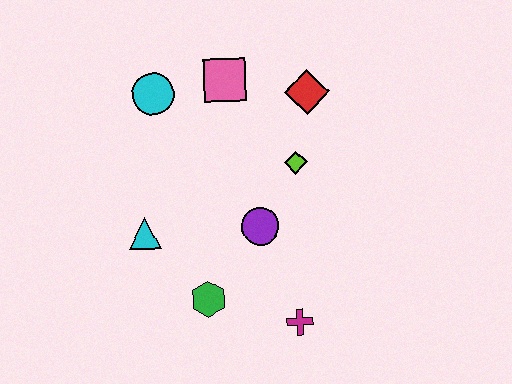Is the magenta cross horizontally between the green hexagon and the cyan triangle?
No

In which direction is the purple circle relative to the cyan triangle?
The purple circle is to the right of the cyan triangle.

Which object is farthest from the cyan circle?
The magenta cross is farthest from the cyan circle.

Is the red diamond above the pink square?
No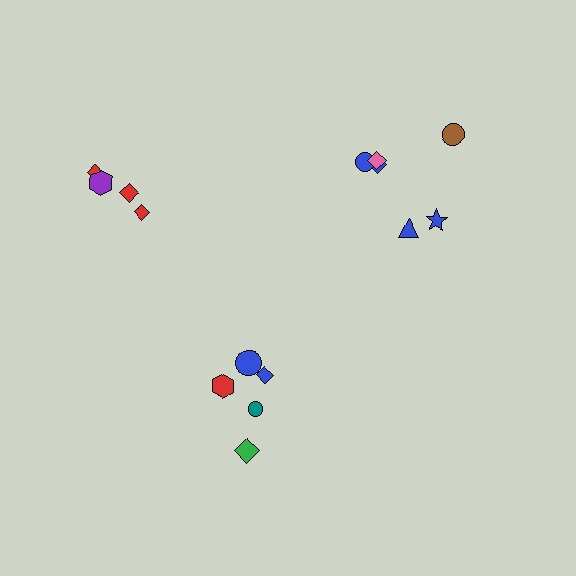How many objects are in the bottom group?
There are 5 objects.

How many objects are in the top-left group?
There are 4 objects.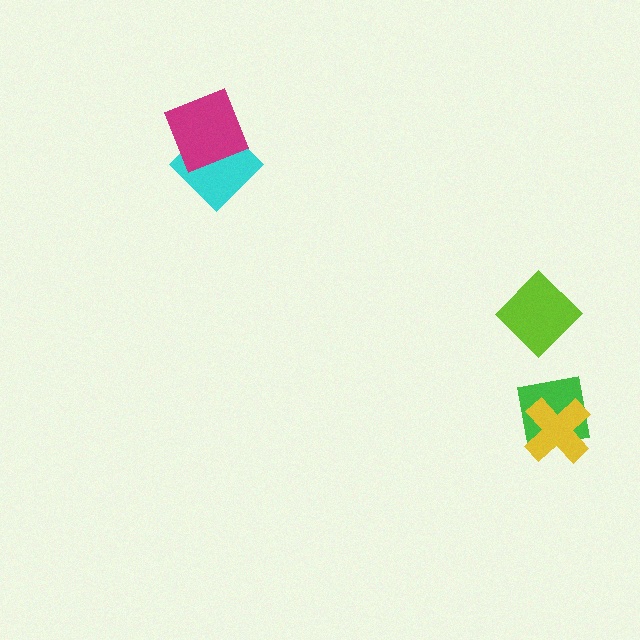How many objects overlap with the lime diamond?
0 objects overlap with the lime diamond.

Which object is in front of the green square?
The yellow cross is in front of the green square.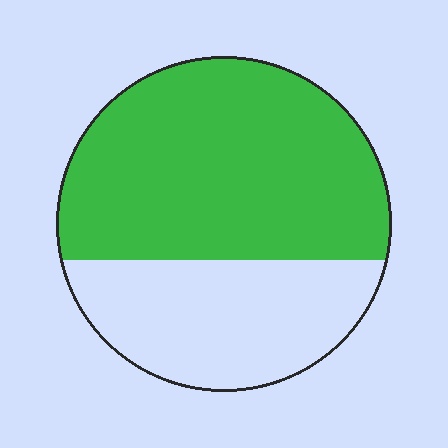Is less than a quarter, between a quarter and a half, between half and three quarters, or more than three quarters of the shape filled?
Between half and three quarters.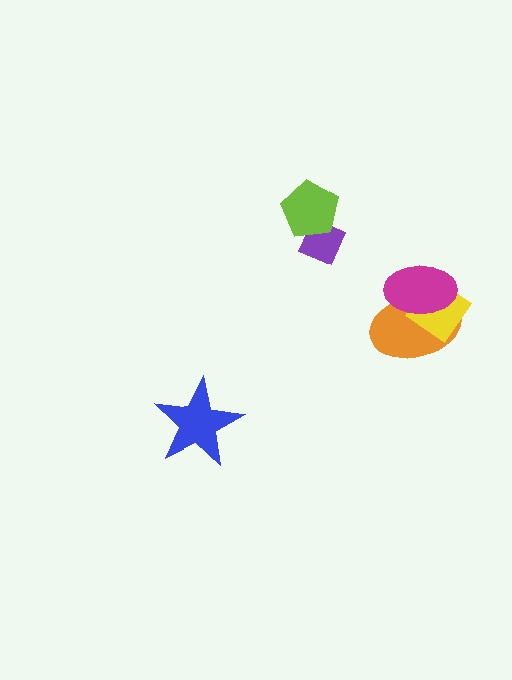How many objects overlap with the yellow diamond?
2 objects overlap with the yellow diamond.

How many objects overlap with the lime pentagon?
1 object overlaps with the lime pentagon.